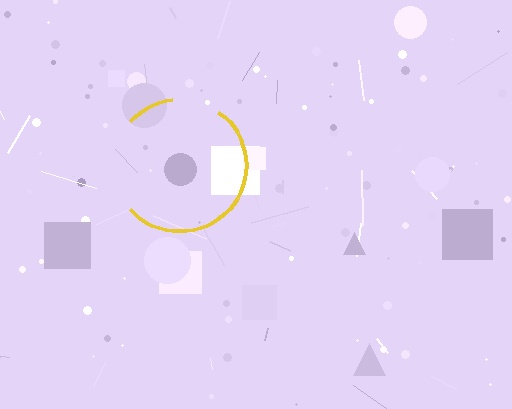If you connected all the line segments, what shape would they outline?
They would outline a circle.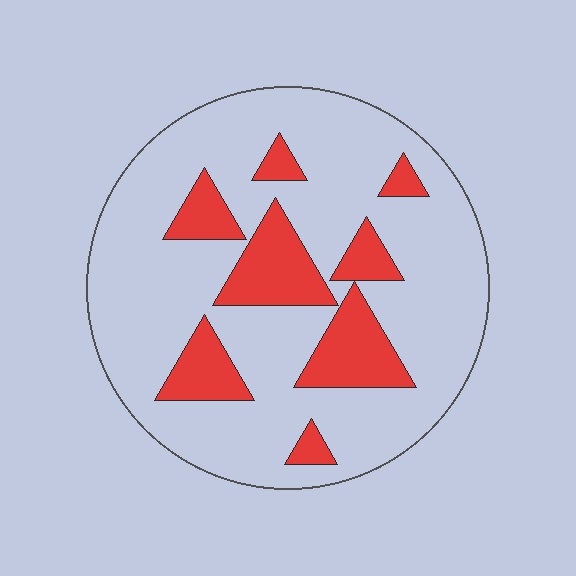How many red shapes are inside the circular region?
8.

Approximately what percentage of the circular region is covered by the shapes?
Approximately 20%.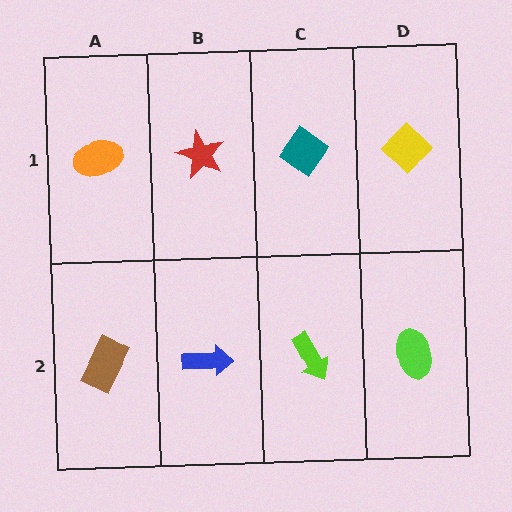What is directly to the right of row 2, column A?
A blue arrow.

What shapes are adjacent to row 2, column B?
A red star (row 1, column B), a brown rectangle (row 2, column A), a lime arrow (row 2, column C).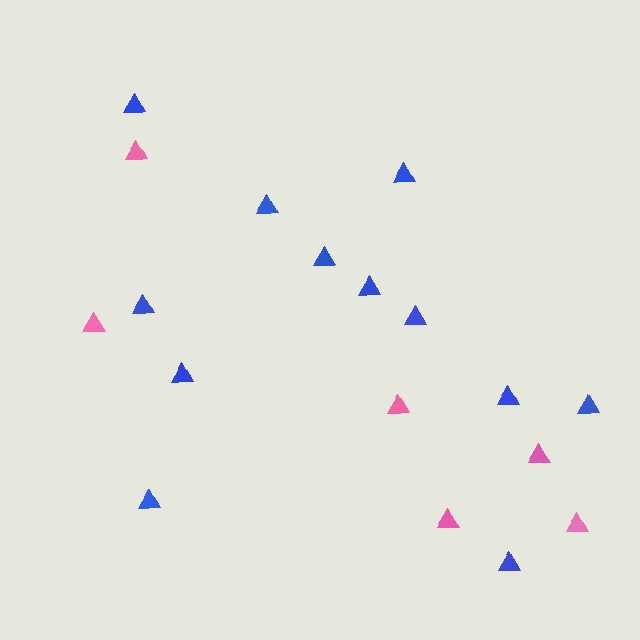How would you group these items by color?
There are 2 groups: one group of pink triangles (6) and one group of blue triangles (12).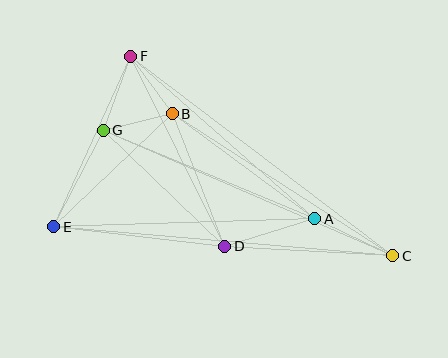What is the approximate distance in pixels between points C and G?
The distance between C and G is approximately 315 pixels.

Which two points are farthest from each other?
Points C and E are farthest from each other.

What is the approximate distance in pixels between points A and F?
The distance between A and F is approximately 245 pixels.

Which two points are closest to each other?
Points B and G are closest to each other.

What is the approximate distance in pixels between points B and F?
The distance between B and F is approximately 71 pixels.